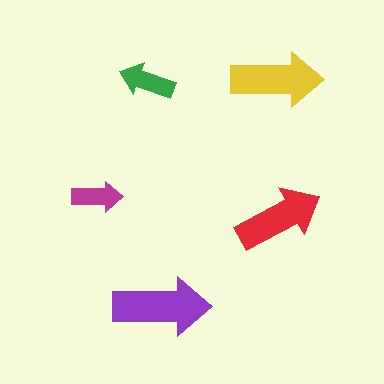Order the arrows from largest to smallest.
the purple one, the yellow one, the red one, the green one, the magenta one.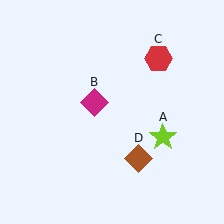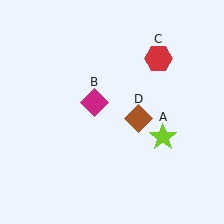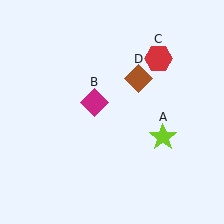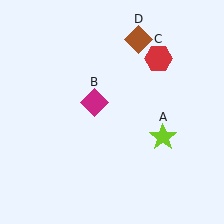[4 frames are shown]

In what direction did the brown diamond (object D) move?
The brown diamond (object D) moved up.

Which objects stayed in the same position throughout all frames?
Lime star (object A) and magenta diamond (object B) and red hexagon (object C) remained stationary.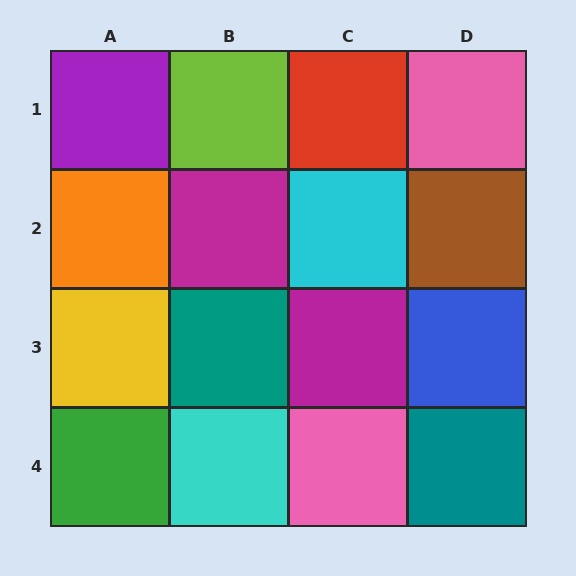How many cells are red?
1 cell is red.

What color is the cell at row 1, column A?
Purple.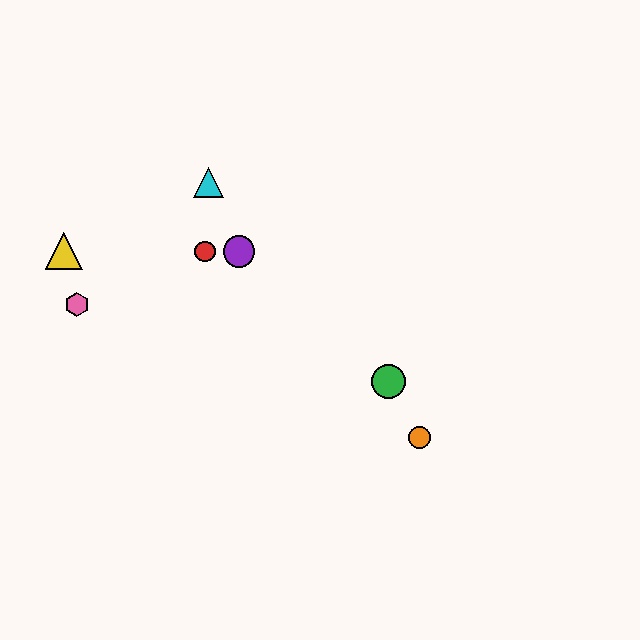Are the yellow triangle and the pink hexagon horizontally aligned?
No, the yellow triangle is at y≈251 and the pink hexagon is at y≈304.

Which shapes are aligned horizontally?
The red circle, the blue triangle, the yellow triangle, the purple circle are aligned horizontally.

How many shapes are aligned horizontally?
4 shapes (the red circle, the blue triangle, the yellow triangle, the purple circle) are aligned horizontally.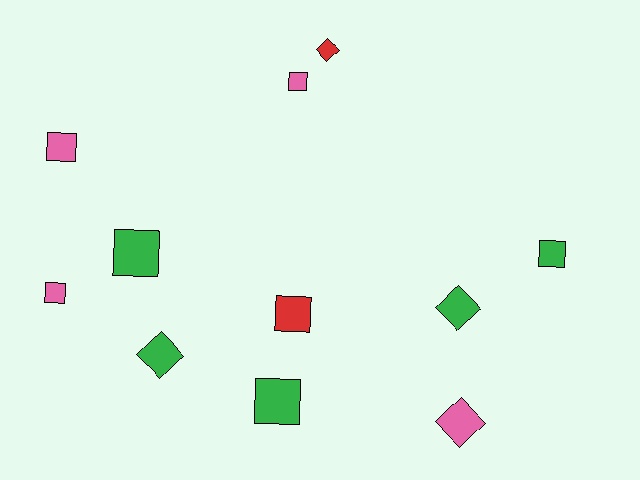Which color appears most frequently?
Green, with 5 objects.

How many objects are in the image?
There are 11 objects.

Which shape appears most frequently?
Square, with 7 objects.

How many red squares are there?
There is 1 red square.